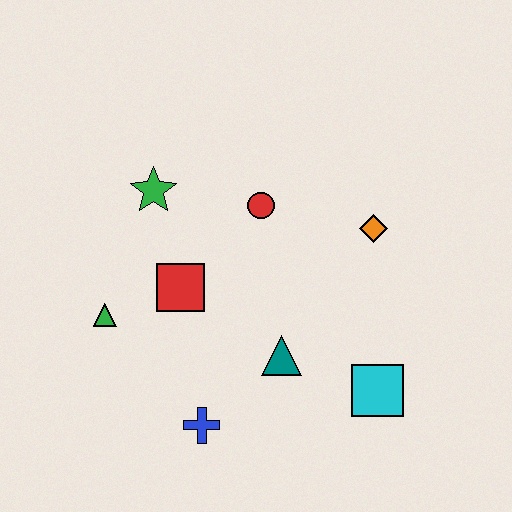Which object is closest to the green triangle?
The red square is closest to the green triangle.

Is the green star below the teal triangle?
No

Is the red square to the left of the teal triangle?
Yes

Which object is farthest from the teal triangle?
The green star is farthest from the teal triangle.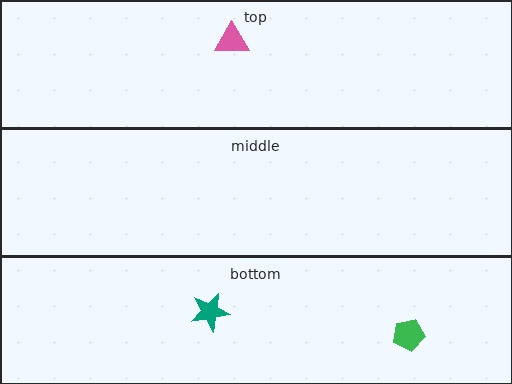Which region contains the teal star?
The bottom region.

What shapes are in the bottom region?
The teal star, the green pentagon.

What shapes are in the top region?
The pink triangle.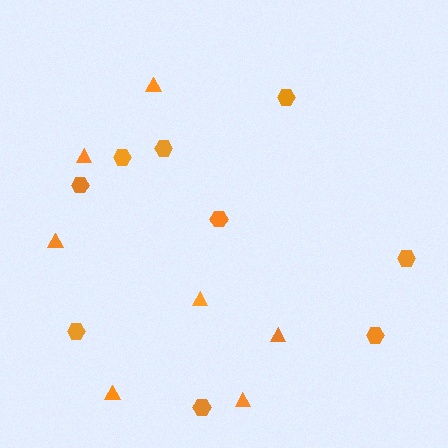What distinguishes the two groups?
There are 2 groups: one group of hexagons (9) and one group of triangles (7).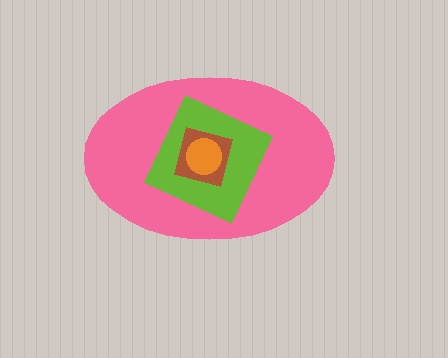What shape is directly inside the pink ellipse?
The lime diamond.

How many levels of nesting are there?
4.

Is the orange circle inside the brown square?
Yes.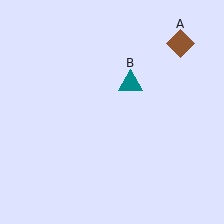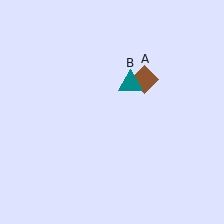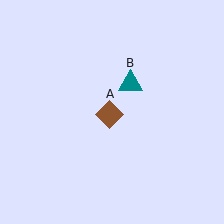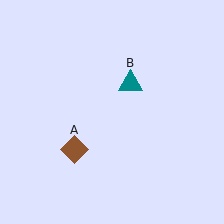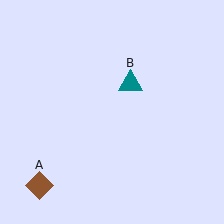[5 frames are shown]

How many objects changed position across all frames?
1 object changed position: brown diamond (object A).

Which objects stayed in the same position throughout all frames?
Teal triangle (object B) remained stationary.